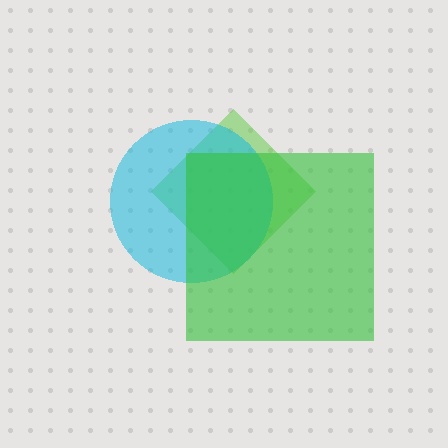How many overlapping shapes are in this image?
There are 3 overlapping shapes in the image.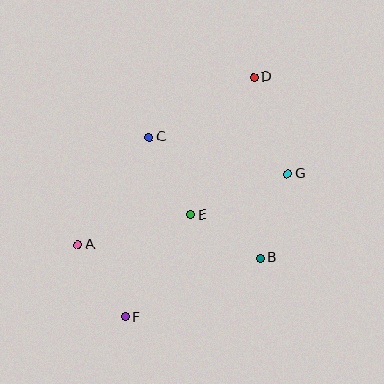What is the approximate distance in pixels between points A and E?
The distance between A and E is approximately 117 pixels.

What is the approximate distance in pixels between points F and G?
The distance between F and G is approximately 217 pixels.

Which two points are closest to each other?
Points B and E are closest to each other.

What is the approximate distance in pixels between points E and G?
The distance between E and G is approximately 105 pixels.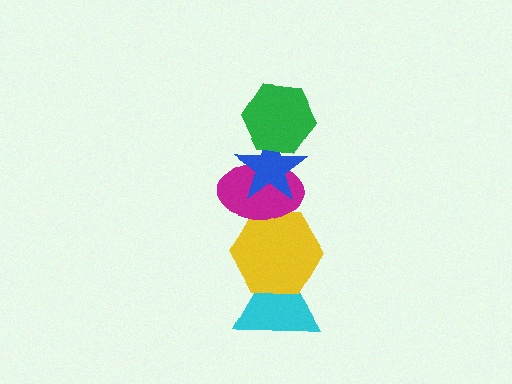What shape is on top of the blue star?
The green hexagon is on top of the blue star.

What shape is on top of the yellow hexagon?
The magenta ellipse is on top of the yellow hexagon.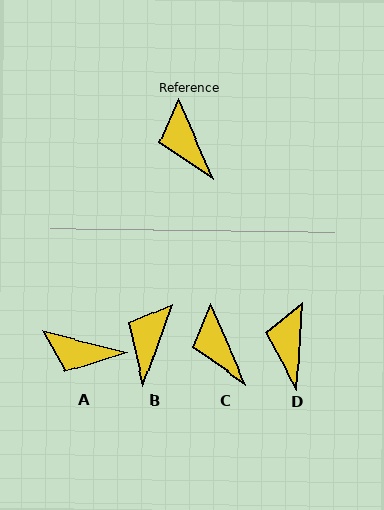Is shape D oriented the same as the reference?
No, it is off by about 27 degrees.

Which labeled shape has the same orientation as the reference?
C.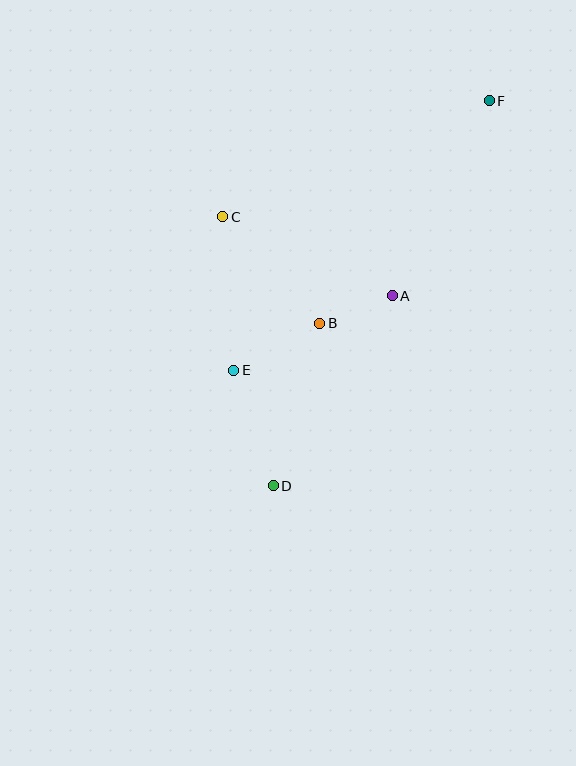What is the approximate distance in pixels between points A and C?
The distance between A and C is approximately 187 pixels.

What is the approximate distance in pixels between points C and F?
The distance between C and F is approximately 291 pixels.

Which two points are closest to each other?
Points A and B are closest to each other.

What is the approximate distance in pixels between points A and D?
The distance between A and D is approximately 224 pixels.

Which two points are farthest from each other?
Points D and F are farthest from each other.